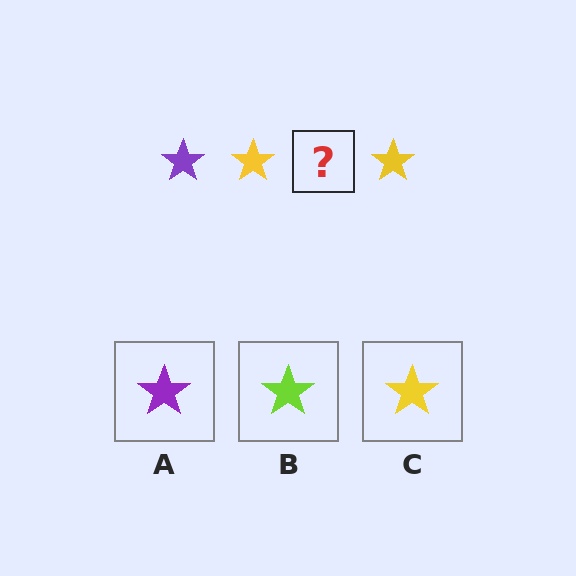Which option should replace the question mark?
Option A.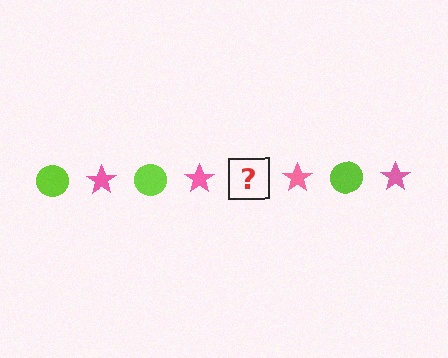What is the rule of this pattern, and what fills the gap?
The rule is that the pattern alternates between lime circle and pink star. The gap should be filled with a lime circle.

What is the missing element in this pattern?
The missing element is a lime circle.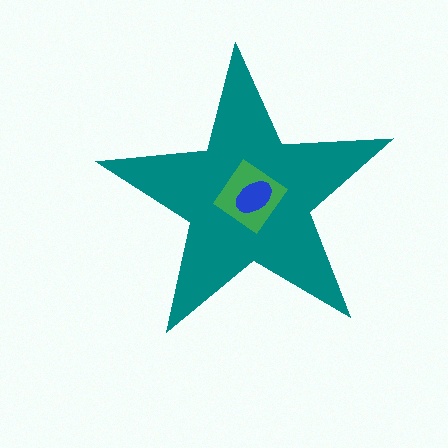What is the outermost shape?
The teal star.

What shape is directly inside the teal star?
The green diamond.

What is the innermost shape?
The blue ellipse.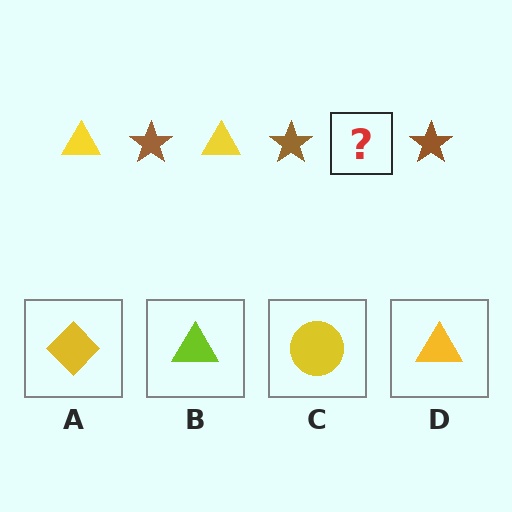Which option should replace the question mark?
Option D.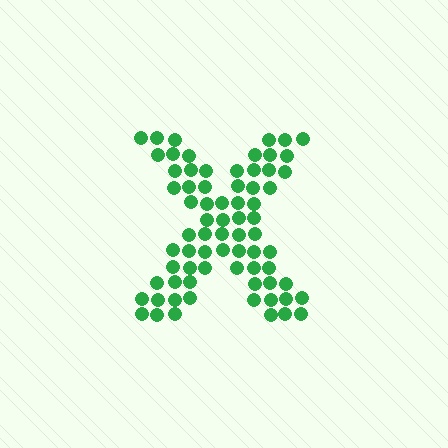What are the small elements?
The small elements are circles.